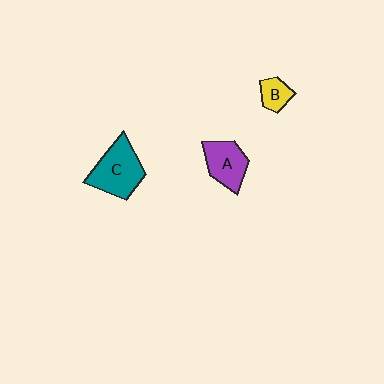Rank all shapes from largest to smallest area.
From largest to smallest: C (teal), A (purple), B (yellow).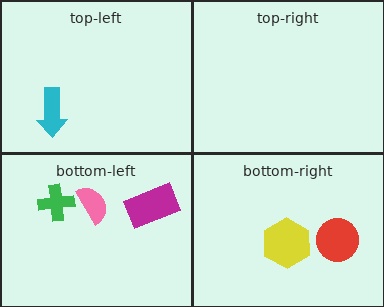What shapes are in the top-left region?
The cyan arrow.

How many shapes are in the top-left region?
1.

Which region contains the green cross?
The bottom-left region.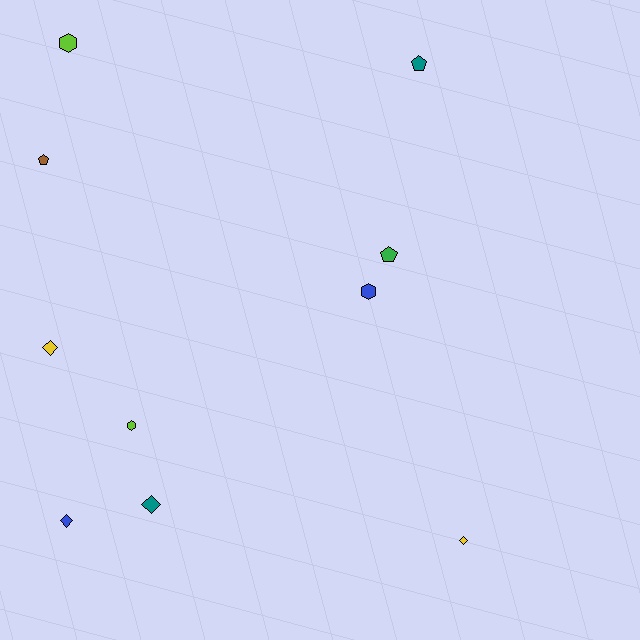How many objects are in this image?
There are 10 objects.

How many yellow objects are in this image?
There are 2 yellow objects.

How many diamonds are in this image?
There are 4 diamonds.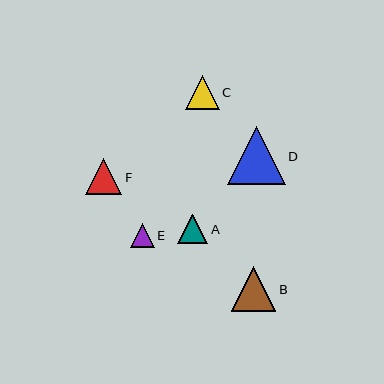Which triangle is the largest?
Triangle D is the largest with a size of approximately 58 pixels.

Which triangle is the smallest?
Triangle E is the smallest with a size of approximately 24 pixels.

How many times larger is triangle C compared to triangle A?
Triangle C is approximately 1.1 times the size of triangle A.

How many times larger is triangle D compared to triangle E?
Triangle D is approximately 2.4 times the size of triangle E.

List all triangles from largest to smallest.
From largest to smallest: D, B, F, C, A, E.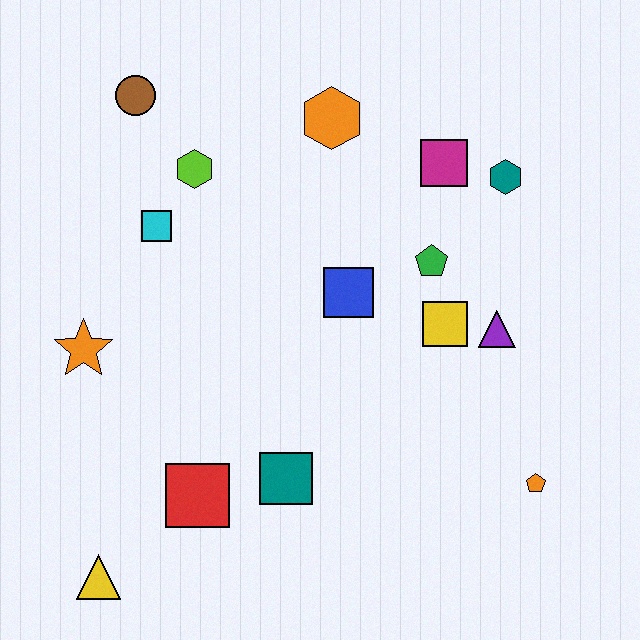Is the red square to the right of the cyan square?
Yes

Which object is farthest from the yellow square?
The yellow triangle is farthest from the yellow square.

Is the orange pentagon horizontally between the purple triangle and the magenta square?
No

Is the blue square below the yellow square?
No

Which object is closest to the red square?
The teal square is closest to the red square.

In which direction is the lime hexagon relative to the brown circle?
The lime hexagon is below the brown circle.